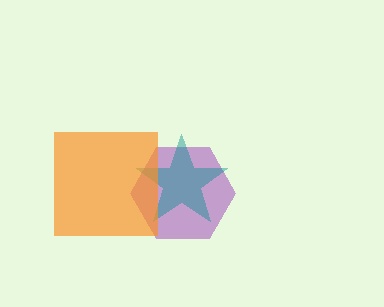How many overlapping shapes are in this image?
There are 3 overlapping shapes in the image.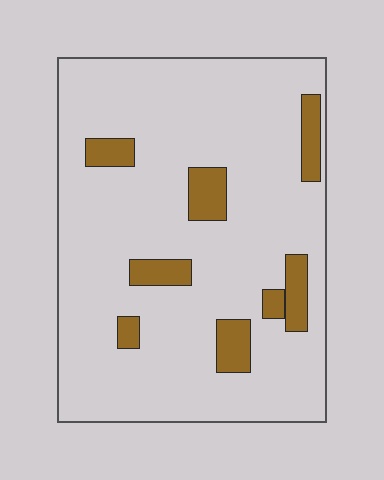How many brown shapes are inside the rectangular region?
8.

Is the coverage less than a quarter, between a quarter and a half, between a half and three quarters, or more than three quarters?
Less than a quarter.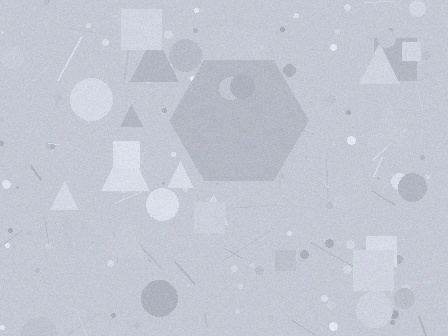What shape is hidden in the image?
A hexagon is hidden in the image.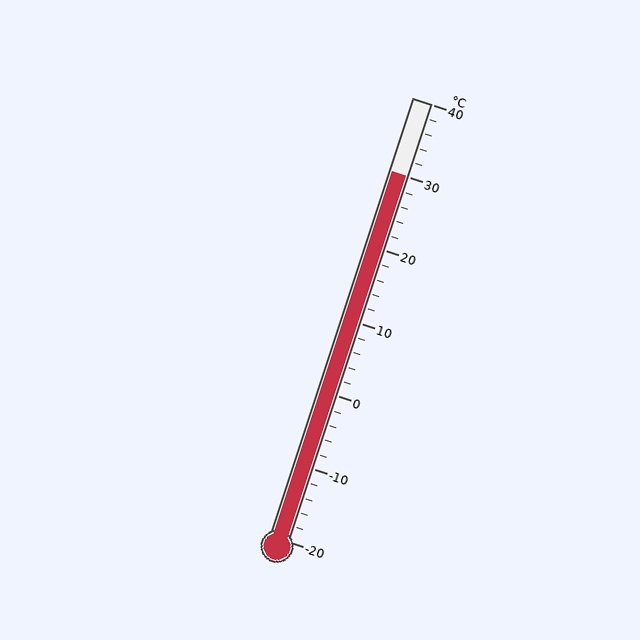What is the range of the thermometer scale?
The thermometer scale ranges from -20°C to 40°C.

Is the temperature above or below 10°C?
The temperature is above 10°C.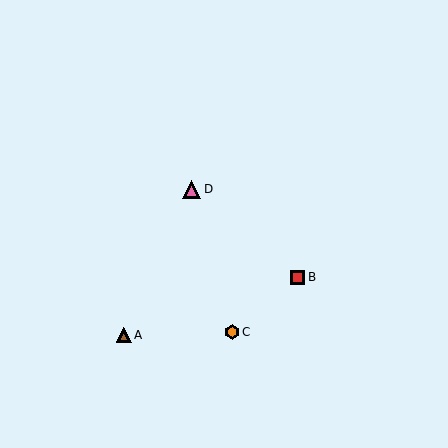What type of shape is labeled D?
Shape D is a pink triangle.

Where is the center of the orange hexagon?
The center of the orange hexagon is at (232, 332).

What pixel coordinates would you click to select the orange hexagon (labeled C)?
Click at (232, 332) to select the orange hexagon C.